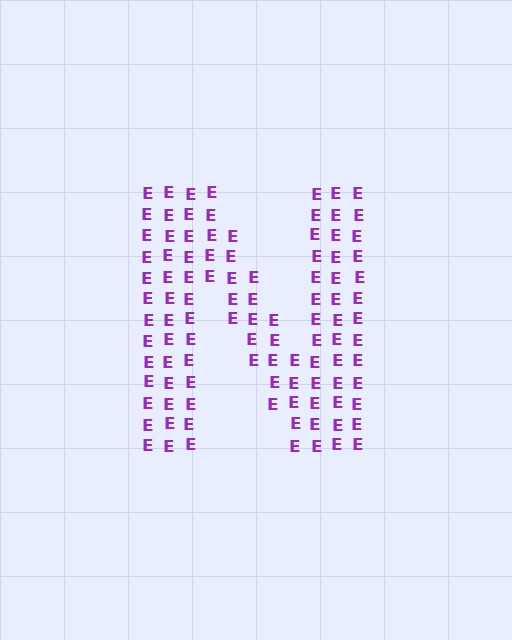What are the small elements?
The small elements are letter E's.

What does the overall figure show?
The overall figure shows the letter N.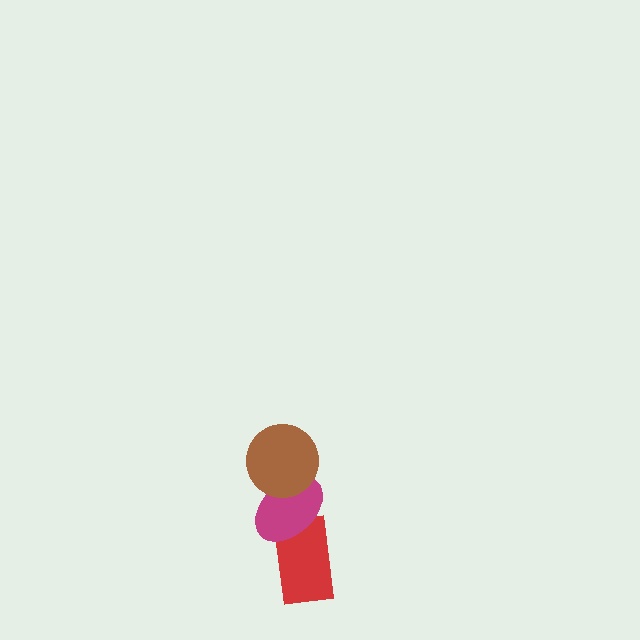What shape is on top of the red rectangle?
The magenta ellipse is on top of the red rectangle.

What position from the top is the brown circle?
The brown circle is 1st from the top.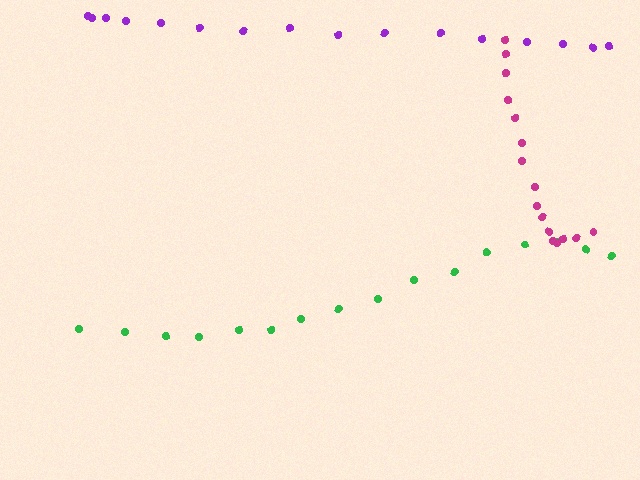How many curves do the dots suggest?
There are 3 distinct paths.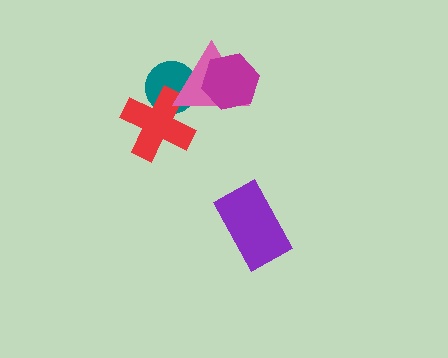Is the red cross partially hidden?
Yes, it is partially covered by another shape.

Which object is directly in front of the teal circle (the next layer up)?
The red cross is directly in front of the teal circle.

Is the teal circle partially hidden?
Yes, it is partially covered by another shape.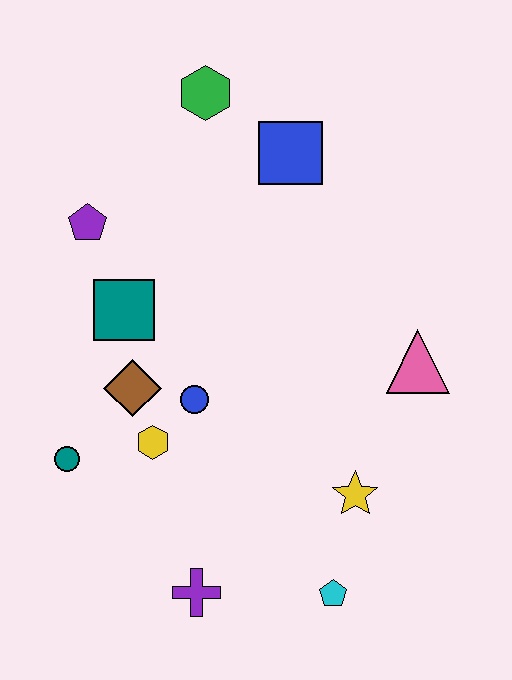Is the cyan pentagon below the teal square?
Yes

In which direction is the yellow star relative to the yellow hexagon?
The yellow star is to the right of the yellow hexagon.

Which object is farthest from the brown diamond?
The green hexagon is farthest from the brown diamond.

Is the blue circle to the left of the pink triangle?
Yes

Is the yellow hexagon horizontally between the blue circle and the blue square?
No